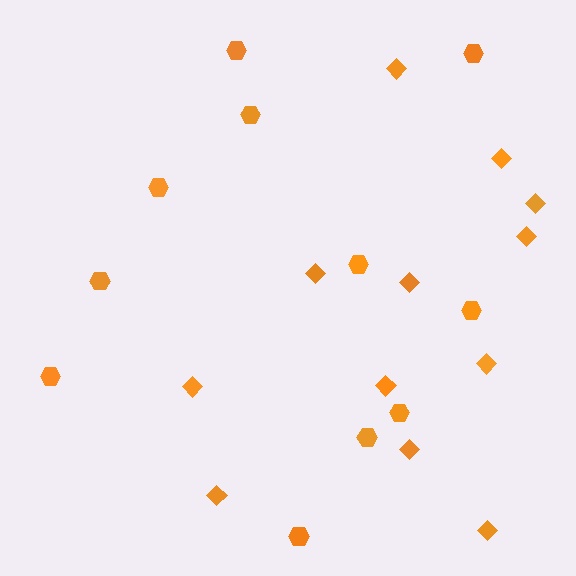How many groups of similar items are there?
There are 2 groups: one group of diamonds (12) and one group of hexagons (11).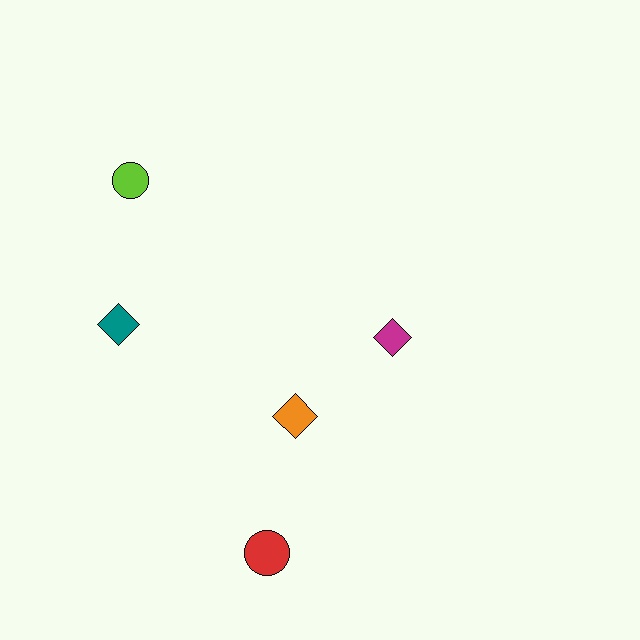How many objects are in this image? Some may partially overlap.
There are 5 objects.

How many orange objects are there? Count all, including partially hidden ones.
There is 1 orange object.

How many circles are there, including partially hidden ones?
There are 2 circles.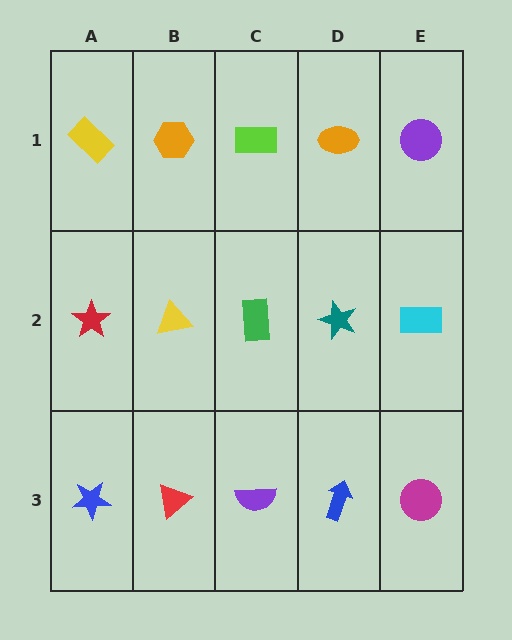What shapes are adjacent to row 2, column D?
An orange ellipse (row 1, column D), a blue arrow (row 3, column D), a green rectangle (row 2, column C), a cyan rectangle (row 2, column E).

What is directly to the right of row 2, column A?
A yellow triangle.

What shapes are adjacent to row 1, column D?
A teal star (row 2, column D), a lime rectangle (row 1, column C), a purple circle (row 1, column E).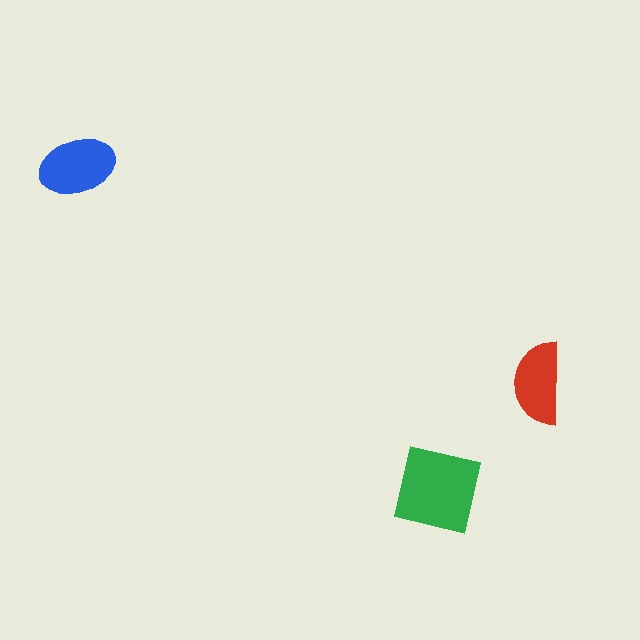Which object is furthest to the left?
The blue ellipse is leftmost.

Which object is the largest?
The green square.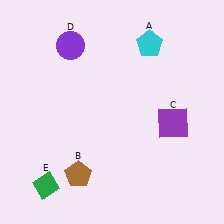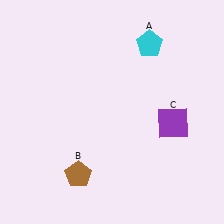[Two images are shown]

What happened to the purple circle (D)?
The purple circle (D) was removed in Image 2. It was in the top-left area of Image 1.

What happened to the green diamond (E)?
The green diamond (E) was removed in Image 2. It was in the bottom-left area of Image 1.